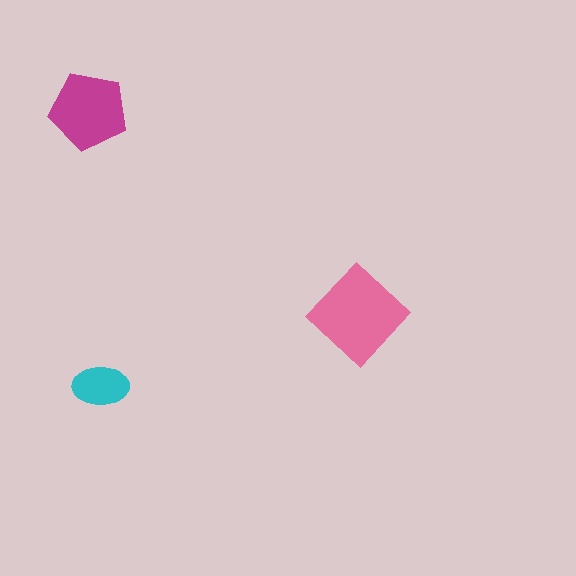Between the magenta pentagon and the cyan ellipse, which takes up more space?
The magenta pentagon.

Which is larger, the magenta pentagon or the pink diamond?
The pink diamond.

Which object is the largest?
The pink diamond.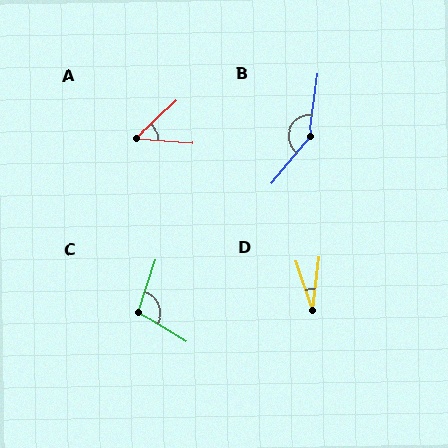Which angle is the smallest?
D, at approximately 26 degrees.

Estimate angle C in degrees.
Approximately 103 degrees.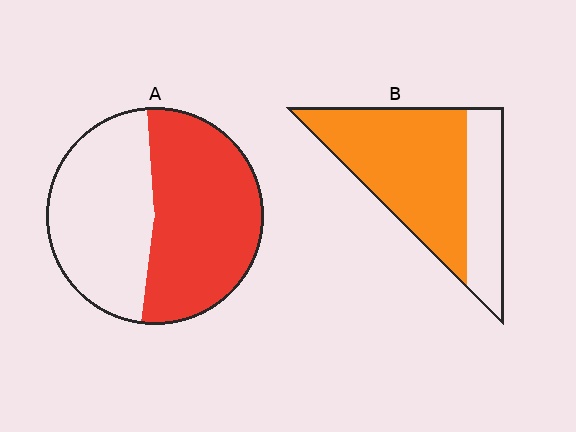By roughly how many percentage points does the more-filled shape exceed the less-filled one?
By roughly 15 percentage points (B over A).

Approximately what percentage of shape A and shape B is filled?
A is approximately 55% and B is approximately 70%.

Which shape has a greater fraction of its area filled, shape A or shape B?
Shape B.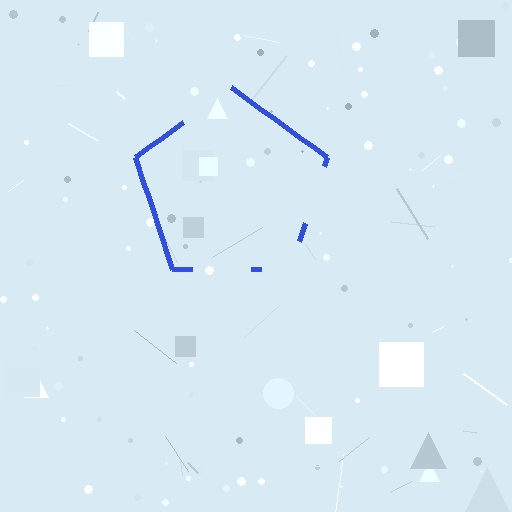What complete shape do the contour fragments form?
The contour fragments form a pentagon.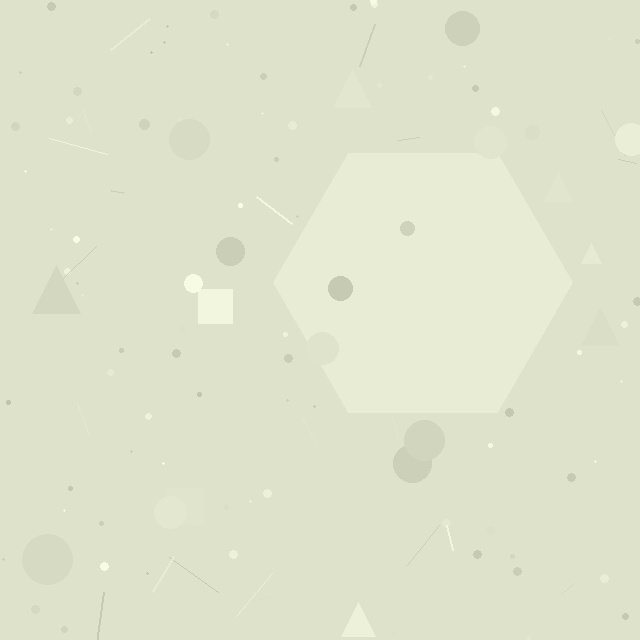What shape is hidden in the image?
A hexagon is hidden in the image.